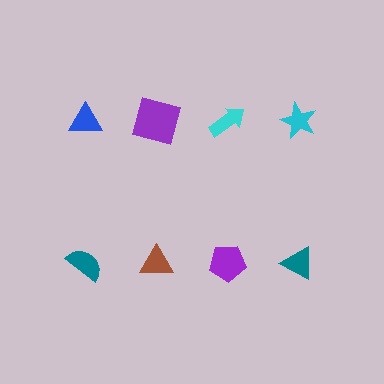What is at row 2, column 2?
A brown triangle.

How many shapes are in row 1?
4 shapes.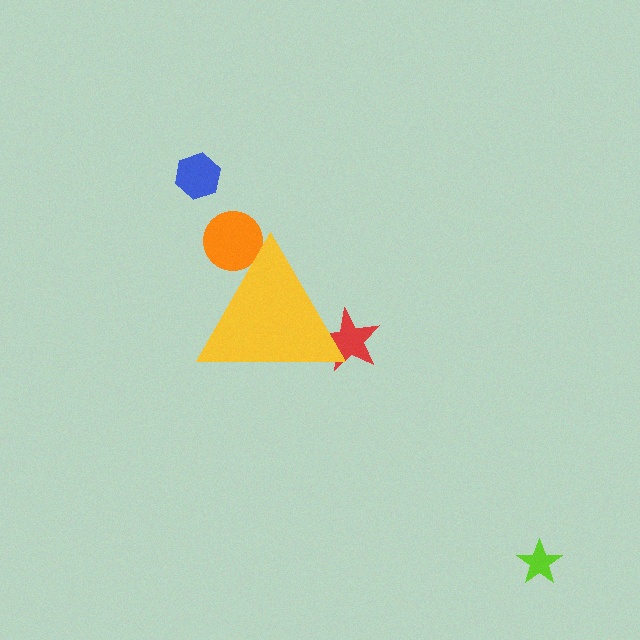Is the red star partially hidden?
Yes, the red star is partially hidden behind the yellow triangle.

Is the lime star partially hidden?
No, the lime star is fully visible.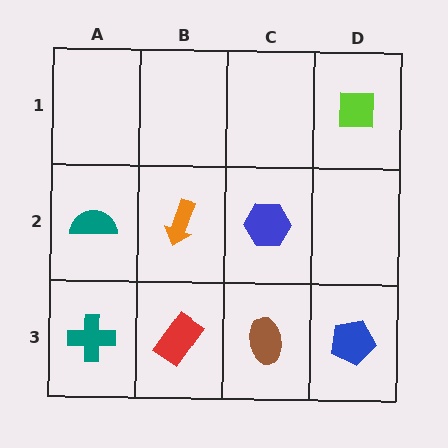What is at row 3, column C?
A brown ellipse.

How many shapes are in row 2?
3 shapes.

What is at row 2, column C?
A blue hexagon.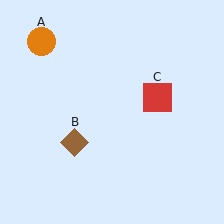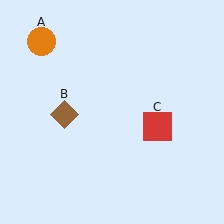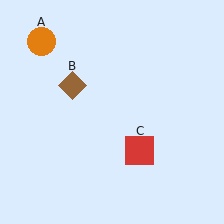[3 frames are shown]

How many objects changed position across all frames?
2 objects changed position: brown diamond (object B), red square (object C).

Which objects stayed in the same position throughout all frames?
Orange circle (object A) remained stationary.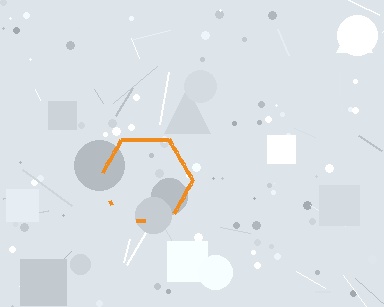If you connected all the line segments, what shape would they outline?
They would outline a hexagon.